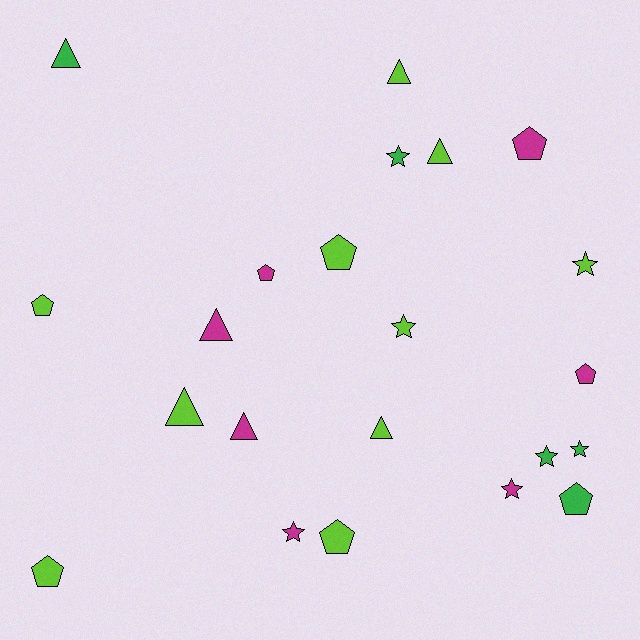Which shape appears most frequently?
Pentagon, with 8 objects.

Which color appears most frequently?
Lime, with 10 objects.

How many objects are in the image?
There are 22 objects.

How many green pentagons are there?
There is 1 green pentagon.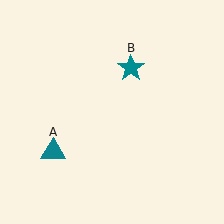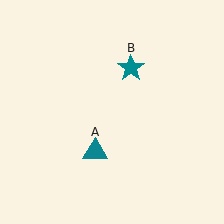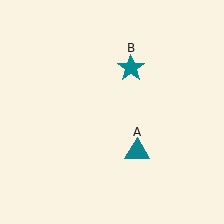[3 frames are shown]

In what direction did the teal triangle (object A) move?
The teal triangle (object A) moved right.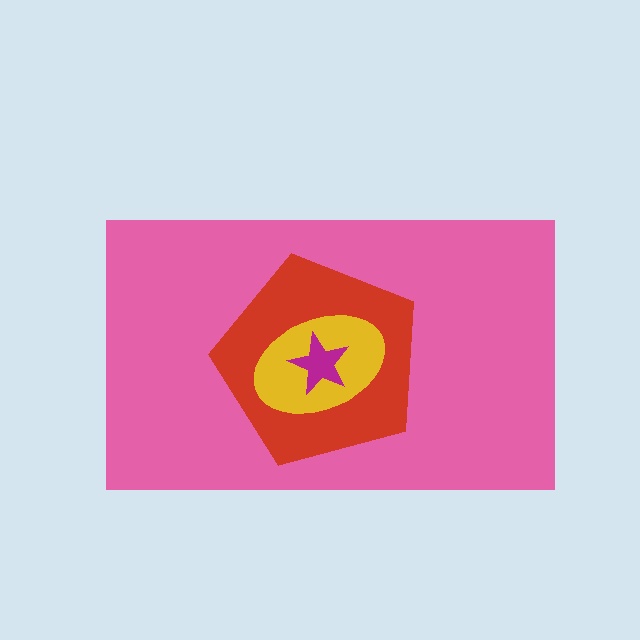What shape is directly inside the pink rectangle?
The red pentagon.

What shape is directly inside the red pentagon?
The yellow ellipse.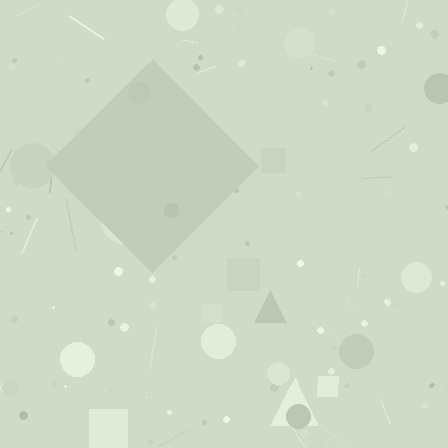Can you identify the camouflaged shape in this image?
The camouflaged shape is a diamond.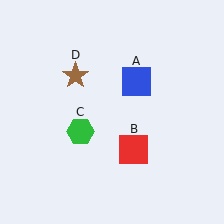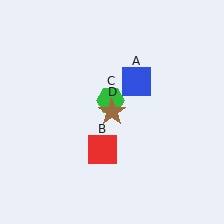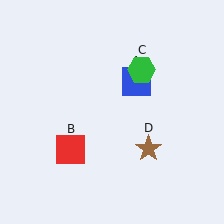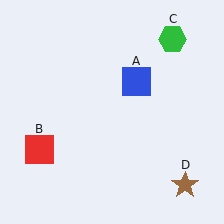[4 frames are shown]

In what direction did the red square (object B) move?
The red square (object B) moved left.